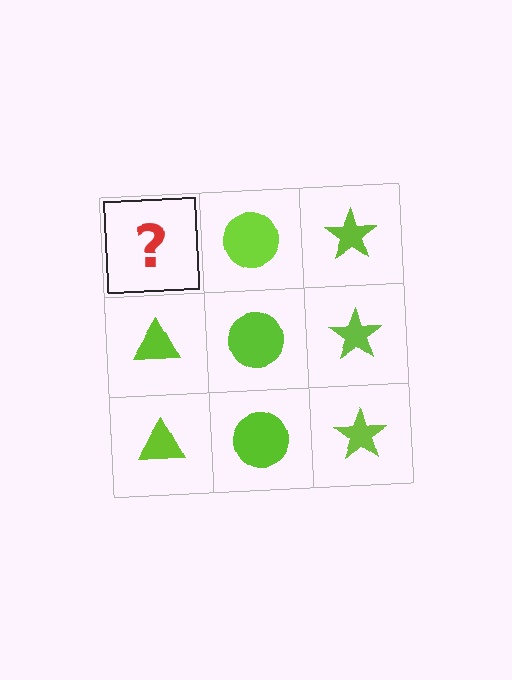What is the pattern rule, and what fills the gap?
The rule is that each column has a consistent shape. The gap should be filled with a lime triangle.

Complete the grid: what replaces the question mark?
The question mark should be replaced with a lime triangle.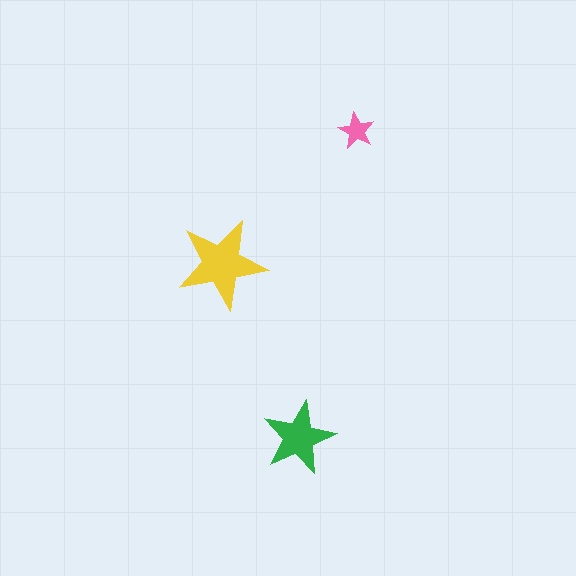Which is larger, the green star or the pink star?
The green one.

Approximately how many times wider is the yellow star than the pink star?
About 2.5 times wider.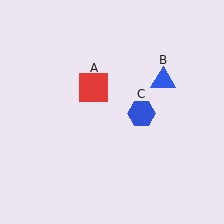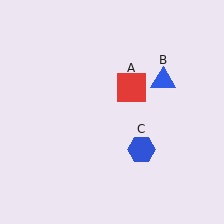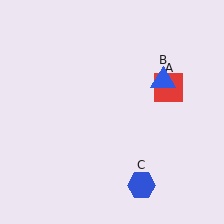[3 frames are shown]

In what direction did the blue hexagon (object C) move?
The blue hexagon (object C) moved down.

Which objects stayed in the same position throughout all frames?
Blue triangle (object B) remained stationary.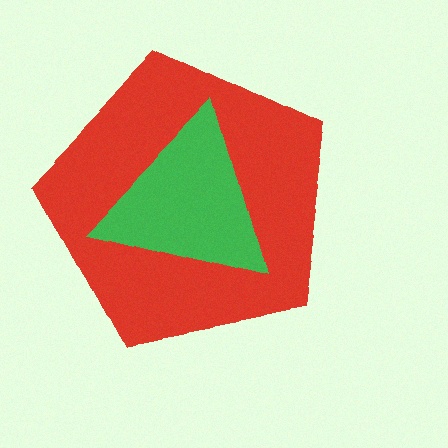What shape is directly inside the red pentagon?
The green triangle.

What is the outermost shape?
The red pentagon.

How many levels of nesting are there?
2.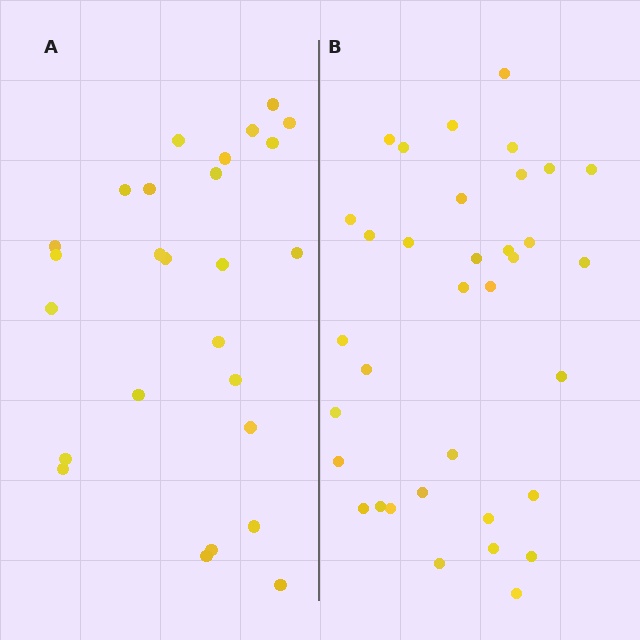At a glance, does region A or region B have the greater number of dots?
Region B (the right region) has more dots.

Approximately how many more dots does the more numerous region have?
Region B has roughly 8 or so more dots than region A.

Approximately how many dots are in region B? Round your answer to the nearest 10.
About 40 dots. (The exact count is 35, which rounds to 40.)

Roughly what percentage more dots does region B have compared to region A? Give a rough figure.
About 35% more.